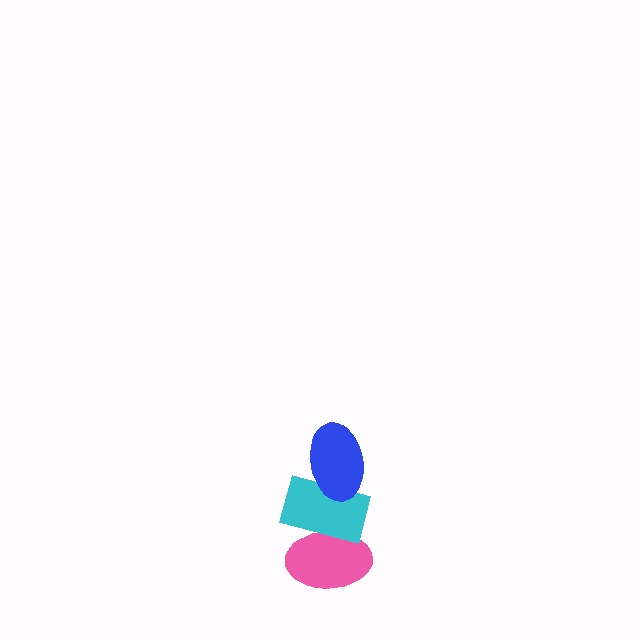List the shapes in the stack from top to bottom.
From top to bottom: the blue ellipse, the cyan rectangle, the pink ellipse.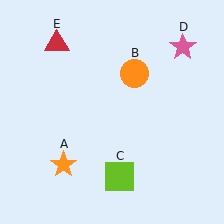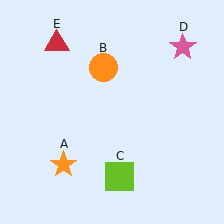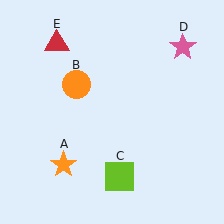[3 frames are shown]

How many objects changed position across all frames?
1 object changed position: orange circle (object B).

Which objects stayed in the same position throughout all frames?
Orange star (object A) and lime square (object C) and pink star (object D) and red triangle (object E) remained stationary.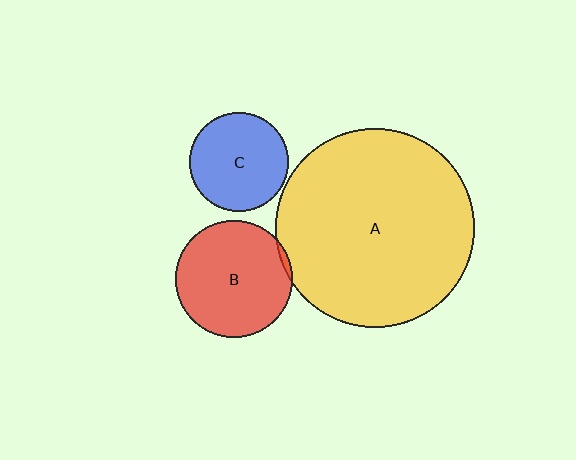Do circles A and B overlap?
Yes.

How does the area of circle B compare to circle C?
Approximately 1.4 times.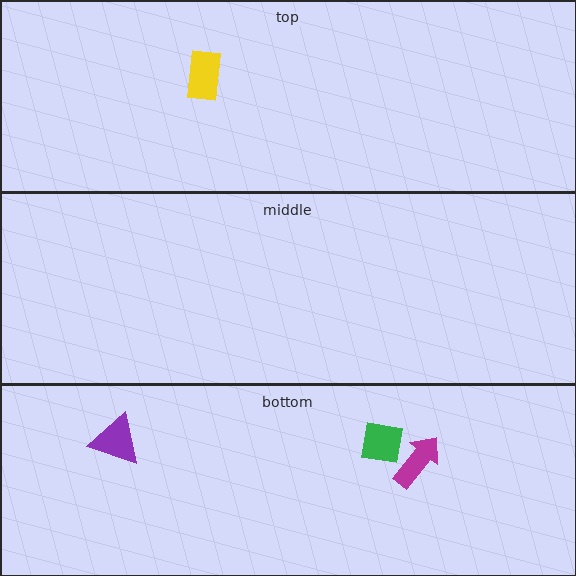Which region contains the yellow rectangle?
The top region.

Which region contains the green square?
The bottom region.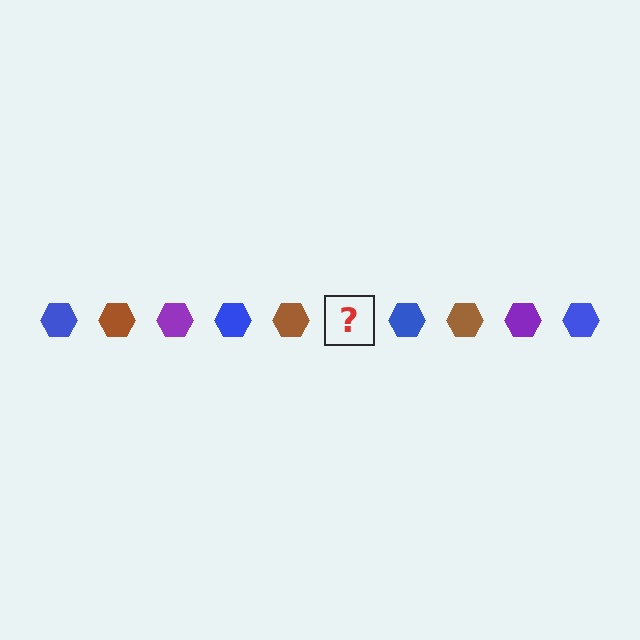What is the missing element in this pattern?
The missing element is a purple hexagon.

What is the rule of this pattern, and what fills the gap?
The rule is that the pattern cycles through blue, brown, purple hexagons. The gap should be filled with a purple hexagon.